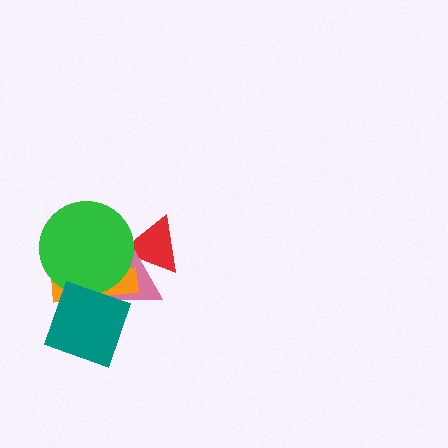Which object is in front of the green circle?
The teal diamond is in front of the green circle.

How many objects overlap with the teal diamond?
3 objects overlap with the teal diamond.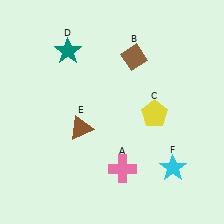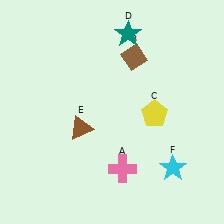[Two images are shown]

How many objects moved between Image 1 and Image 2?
1 object moved between the two images.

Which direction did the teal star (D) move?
The teal star (D) moved right.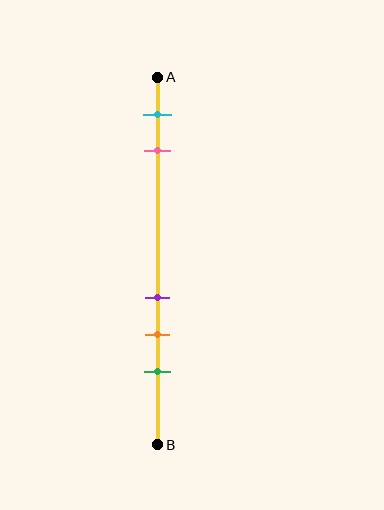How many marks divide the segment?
There are 5 marks dividing the segment.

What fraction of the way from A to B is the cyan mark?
The cyan mark is approximately 10% (0.1) of the way from A to B.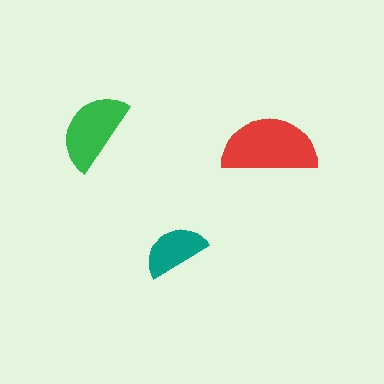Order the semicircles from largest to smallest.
the red one, the green one, the teal one.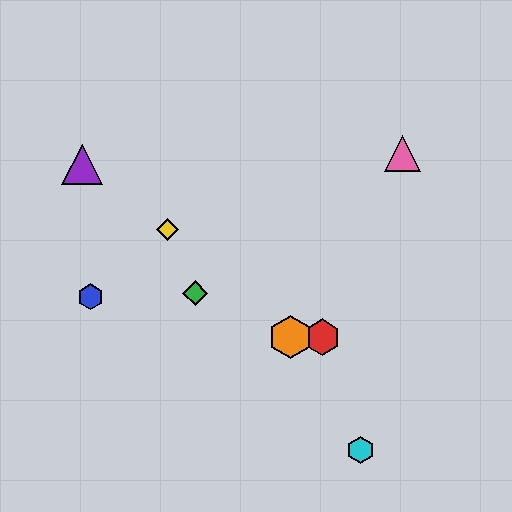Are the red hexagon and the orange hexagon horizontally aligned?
Yes, both are at y≈337.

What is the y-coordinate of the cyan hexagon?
The cyan hexagon is at y≈450.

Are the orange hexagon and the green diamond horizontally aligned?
No, the orange hexagon is at y≈337 and the green diamond is at y≈293.